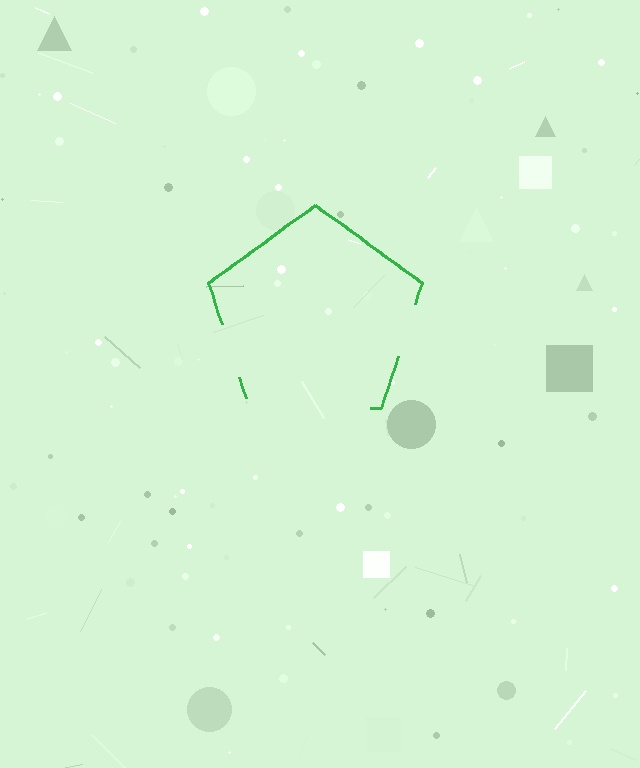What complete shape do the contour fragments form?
The contour fragments form a pentagon.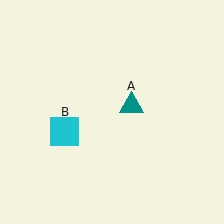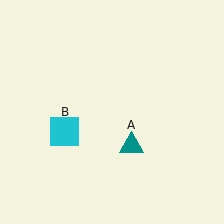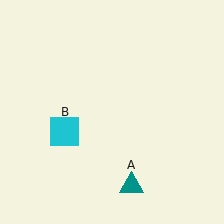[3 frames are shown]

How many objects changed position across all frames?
1 object changed position: teal triangle (object A).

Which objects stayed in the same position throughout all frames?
Cyan square (object B) remained stationary.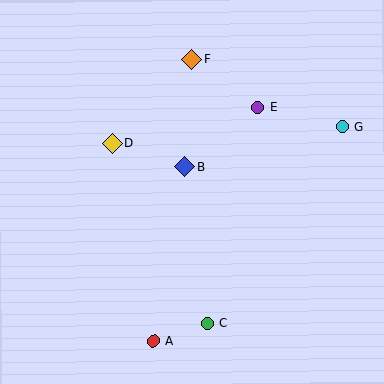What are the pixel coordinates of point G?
Point G is at (343, 127).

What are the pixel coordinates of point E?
Point E is at (257, 107).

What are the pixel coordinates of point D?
Point D is at (113, 143).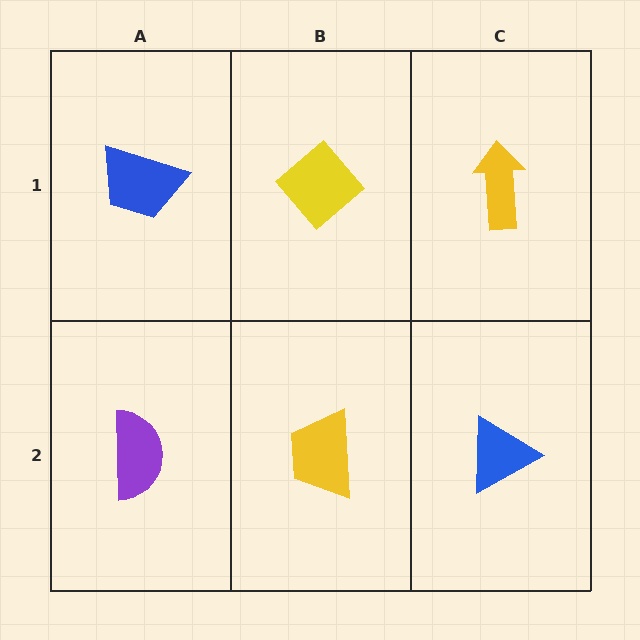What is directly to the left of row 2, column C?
A yellow trapezoid.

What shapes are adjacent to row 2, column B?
A yellow diamond (row 1, column B), a purple semicircle (row 2, column A), a blue triangle (row 2, column C).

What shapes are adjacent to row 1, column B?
A yellow trapezoid (row 2, column B), a blue trapezoid (row 1, column A), a yellow arrow (row 1, column C).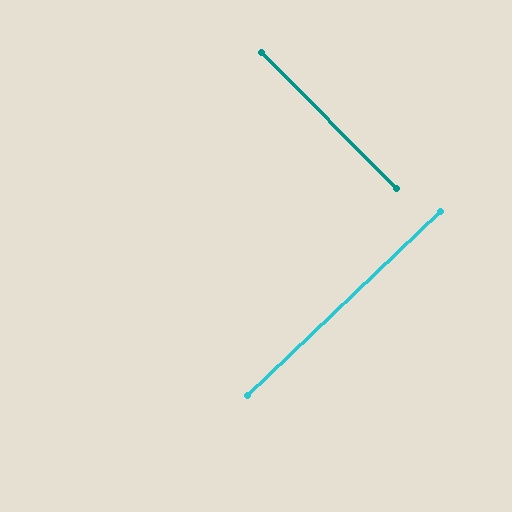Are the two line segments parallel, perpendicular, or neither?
Perpendicular — they meet at approximately 89°.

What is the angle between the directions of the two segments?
Approximately 89 degrees.